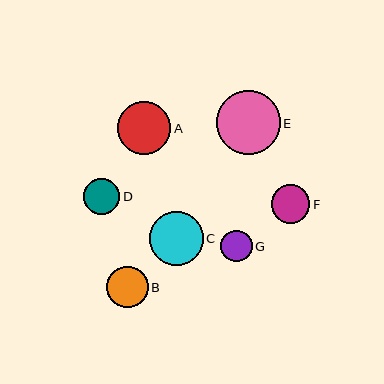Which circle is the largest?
Circle E is the largest with a size of approximately 64 pixels.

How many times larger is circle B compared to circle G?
Circle B is approximately 1.3 times the size of circle G.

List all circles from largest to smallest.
From largest to smallest: E, C, A, B, F, D, G.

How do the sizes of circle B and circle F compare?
Circle B and circle F are approximately the same size.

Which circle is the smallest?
Circle G is the smallest with a size of approximately 31 pixels.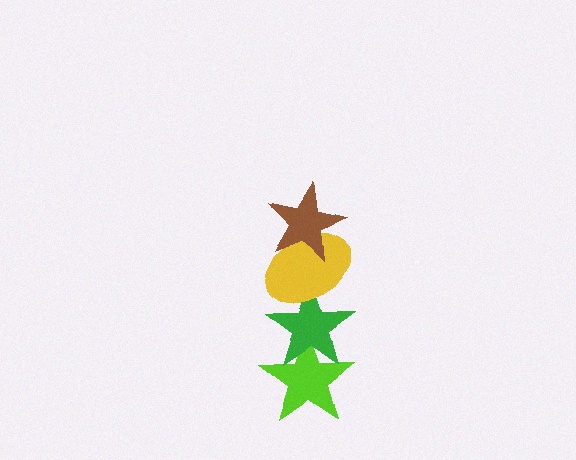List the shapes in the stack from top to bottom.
From top to bottom: the brown star, the yellow ellipse, the green star, the lime star.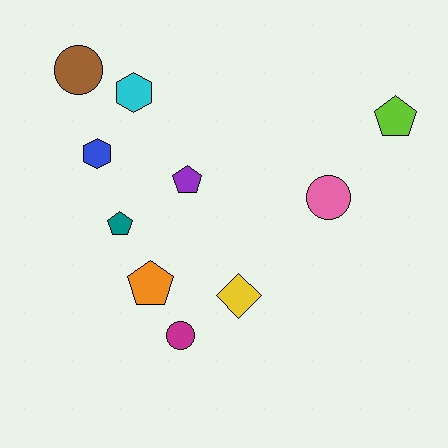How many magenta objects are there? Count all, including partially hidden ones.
There is 1 magenta object.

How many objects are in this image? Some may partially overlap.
There are 10 objects.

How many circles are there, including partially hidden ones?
There are 3 circles.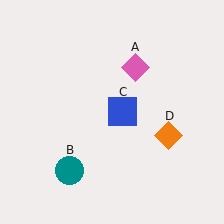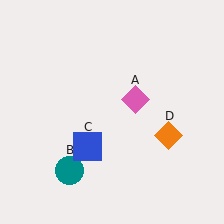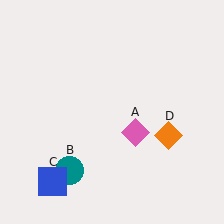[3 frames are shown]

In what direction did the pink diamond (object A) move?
The pink diamond (object A) moved down.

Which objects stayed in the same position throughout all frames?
Teal circle (object B) and orange diamond (object D) remained stationary.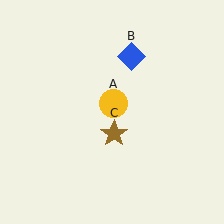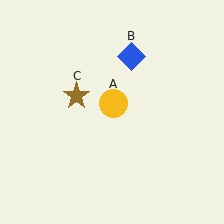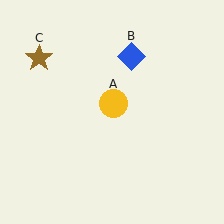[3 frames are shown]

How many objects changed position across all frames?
1 object changed position: brown star (object C).